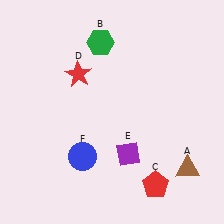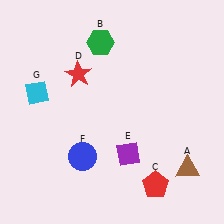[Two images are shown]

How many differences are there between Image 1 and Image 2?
There is 1 difference between the two images.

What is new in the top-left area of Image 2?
A cyan diamond (G) was added in the top-left area of Image 2.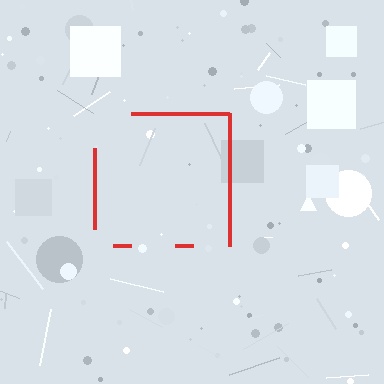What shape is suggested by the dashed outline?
The dashed outline suggests a square.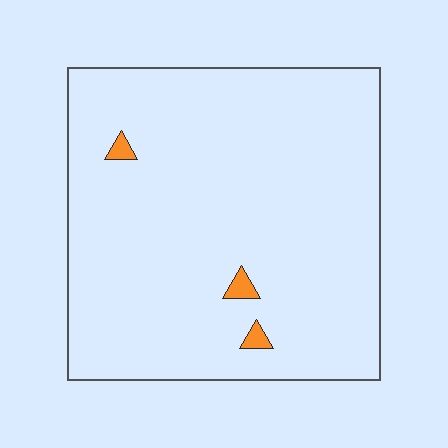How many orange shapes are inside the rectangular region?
3.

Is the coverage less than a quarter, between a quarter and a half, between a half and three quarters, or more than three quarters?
Less than a quarter.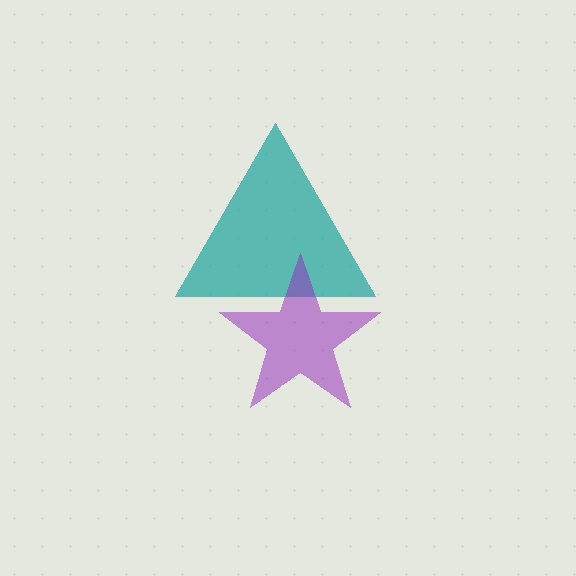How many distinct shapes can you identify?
There are 2 distinct shapes: a teal triangle, a purple star.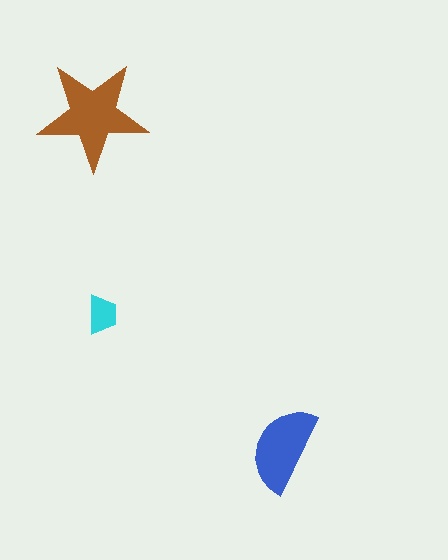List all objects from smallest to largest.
The cyan trapezoid, the blue semicircle, the brown star.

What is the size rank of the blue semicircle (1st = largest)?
2nd.